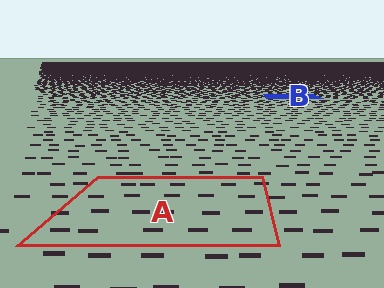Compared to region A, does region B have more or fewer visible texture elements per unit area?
Region B has more texture elements per unit area — they are packed more densely because it is farther away.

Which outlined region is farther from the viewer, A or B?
Region B is farther from the viewer — the texture elements inside it appear smaller and more densely packed.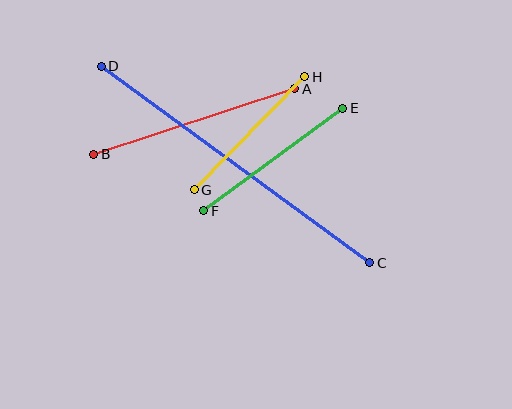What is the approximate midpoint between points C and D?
The midpoint is at approximately (235, 165) pixels.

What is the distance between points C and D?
The distance is approximately 333 pixels.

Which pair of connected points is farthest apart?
Points C and D are farthest apart.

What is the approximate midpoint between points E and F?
The midpoint is at approximately (273, 160) pixels.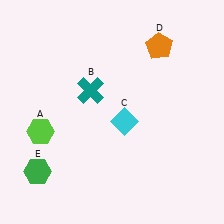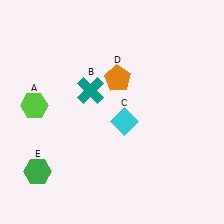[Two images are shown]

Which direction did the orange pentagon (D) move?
The orange pentagon (D) moved left.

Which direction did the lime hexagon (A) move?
The lime hexagon (A) moved up.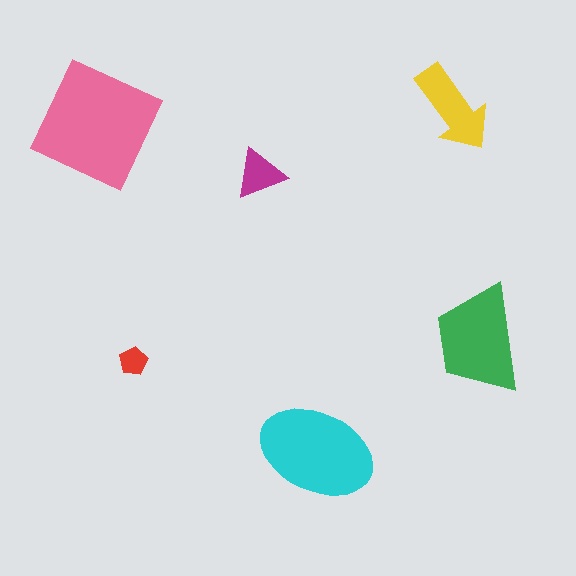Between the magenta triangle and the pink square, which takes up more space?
The pink square.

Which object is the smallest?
The red pentagon.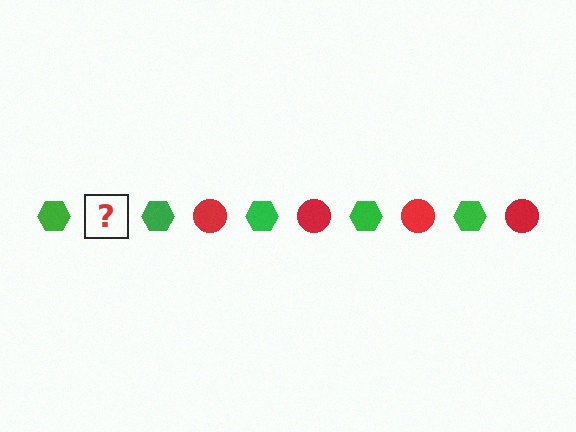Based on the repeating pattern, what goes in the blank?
The blank should be a red circle.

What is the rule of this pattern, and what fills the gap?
The rule is that the pattern alternates between green hexagon and red circle. The gap should be filled with a red circle.